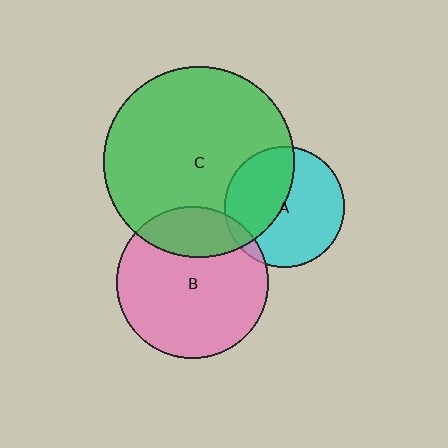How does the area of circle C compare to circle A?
Approximately 2.5 times.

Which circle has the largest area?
Circle C (green).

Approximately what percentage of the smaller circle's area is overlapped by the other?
Approximately 25%.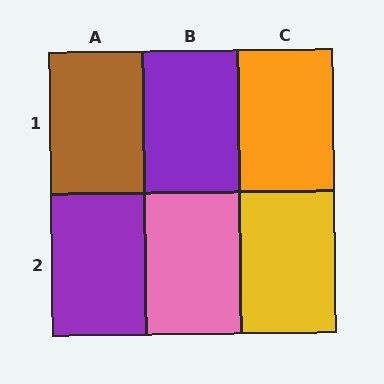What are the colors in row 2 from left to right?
Purple, pink, yellow.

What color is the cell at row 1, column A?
Brown.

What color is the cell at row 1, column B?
Purple.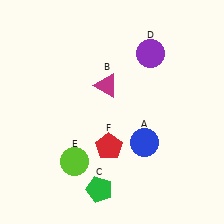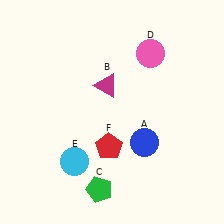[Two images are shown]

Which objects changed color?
D changed from purple to pink. E changed from lime to cyan.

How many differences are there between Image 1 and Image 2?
There are 2 differences between the two images.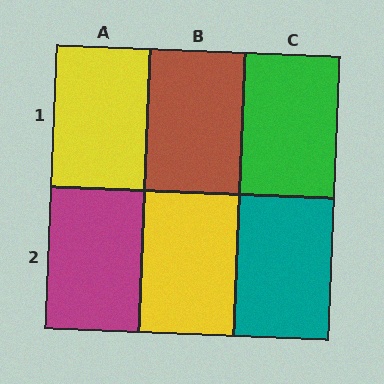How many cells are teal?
1 cell is teal.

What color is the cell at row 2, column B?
Yellow.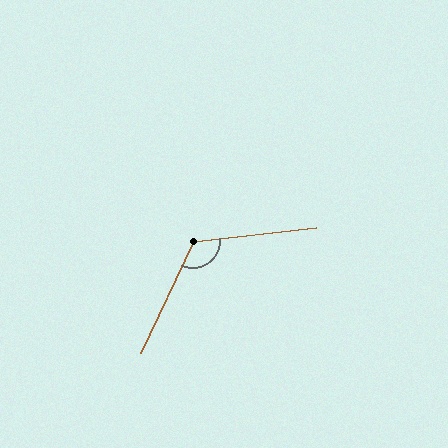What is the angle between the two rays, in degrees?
Approximately 122 degrees.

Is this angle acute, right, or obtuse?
It is obtuse.